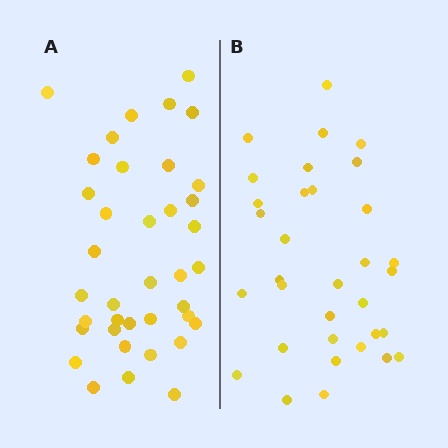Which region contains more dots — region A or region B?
Region A (the left region) has more dots.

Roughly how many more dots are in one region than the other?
Region A has about 5 more dots than region B.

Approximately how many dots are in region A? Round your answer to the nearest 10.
About 40 dots. (The exact count is 38, which rounds to 40.)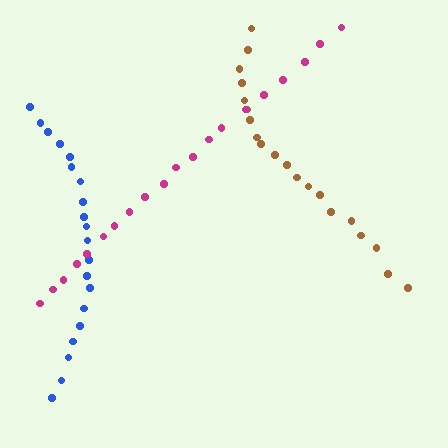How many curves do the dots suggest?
There are 3 distinct paths.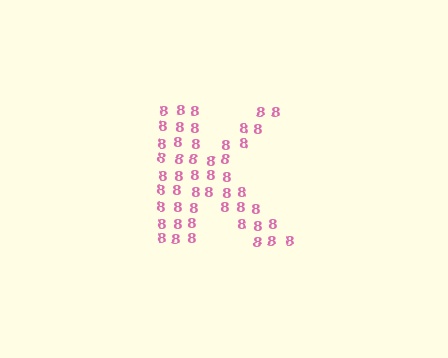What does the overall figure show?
The overall figure shows the letter K.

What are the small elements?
The small elements are digit 8's.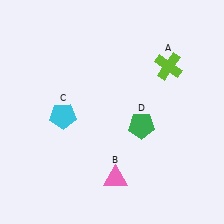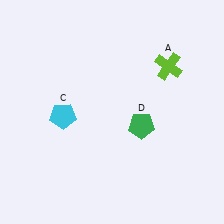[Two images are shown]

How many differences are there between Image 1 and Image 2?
There is 1 difference between the two images.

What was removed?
The pink triangle (B) was removed in Image 2.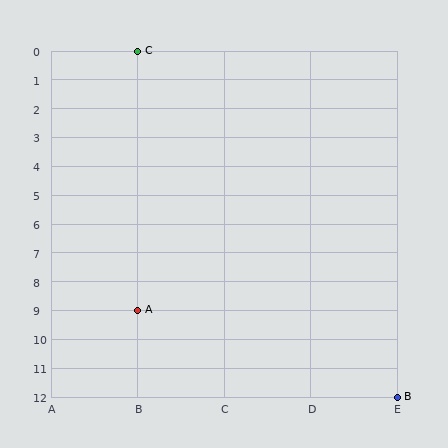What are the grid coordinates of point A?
Point A is at grid coordinates (B, 9).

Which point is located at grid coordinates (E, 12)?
Point B is at (E, 12).